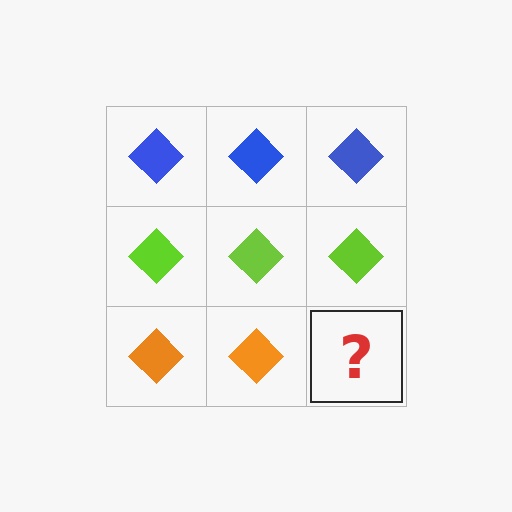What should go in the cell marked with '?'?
The missing cell should contain an orange diamond.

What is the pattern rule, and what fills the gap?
The rule is that each row has a consistent color. The gap should be filled with an orange diamond.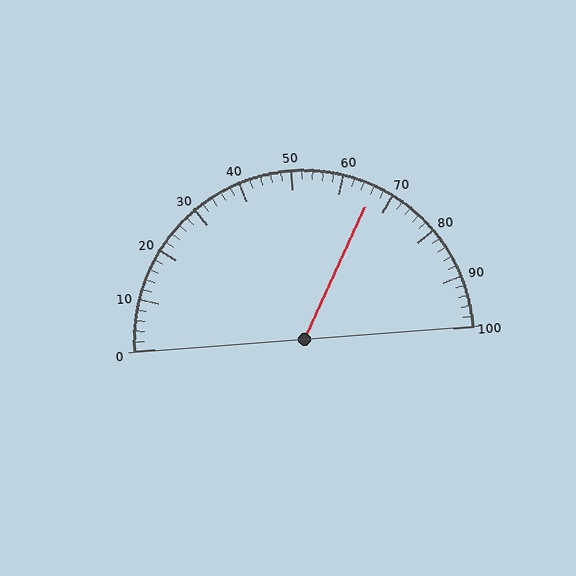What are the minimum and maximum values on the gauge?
The gauge ranges from 0 to 100.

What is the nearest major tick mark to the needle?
The nearest major tick mark is 70.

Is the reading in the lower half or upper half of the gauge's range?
The reading is in the upper half of the range (0 to 100).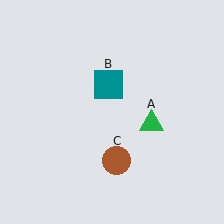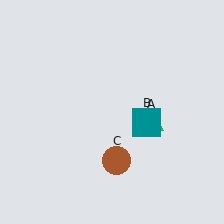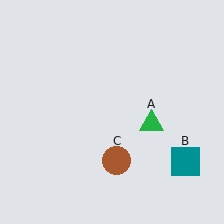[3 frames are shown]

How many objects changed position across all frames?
1 object changed position: teal square (object B).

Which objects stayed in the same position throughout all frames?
Green triangle (object A) and brown circle (object C) remained stationary.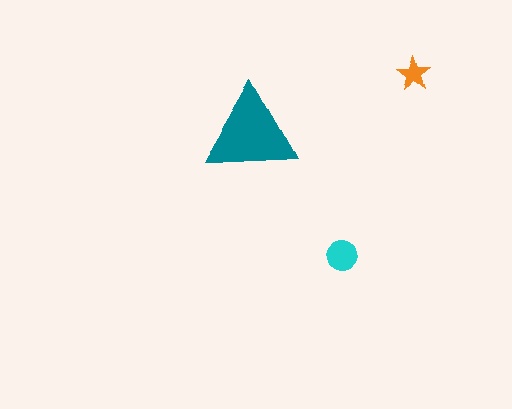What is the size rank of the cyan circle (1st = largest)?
2nd.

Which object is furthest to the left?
The teal triangle is leftmost.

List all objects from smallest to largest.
The orange star, the cyan circle, the teal triangle.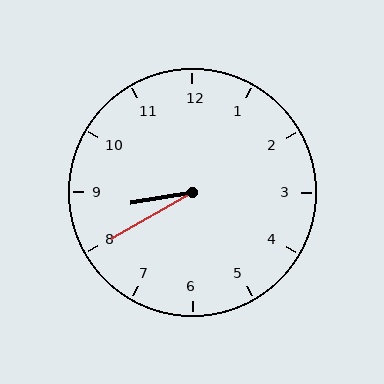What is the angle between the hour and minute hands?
Approximately 20 degrees.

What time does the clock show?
8:40.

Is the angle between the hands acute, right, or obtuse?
It is acute.